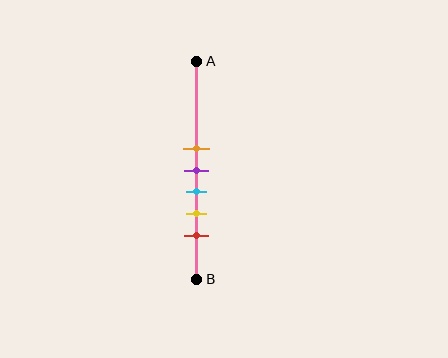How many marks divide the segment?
There are 5 marks dividing the segment.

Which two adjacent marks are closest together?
The orange and purple marks are the closest adjacent pair.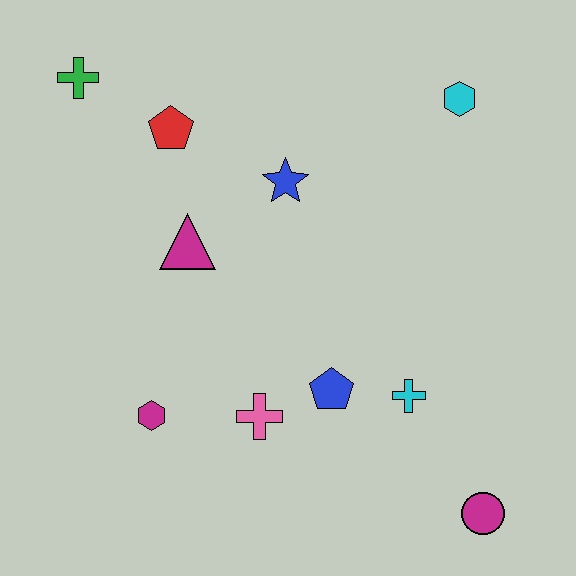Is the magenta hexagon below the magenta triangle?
Yes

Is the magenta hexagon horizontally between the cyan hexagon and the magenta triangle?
No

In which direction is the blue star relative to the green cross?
The blue star is to the right of the green cross.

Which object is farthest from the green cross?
The magenta circle is farthest from the green cross.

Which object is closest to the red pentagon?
The green cross is closest to the red pentagon.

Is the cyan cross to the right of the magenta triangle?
Yes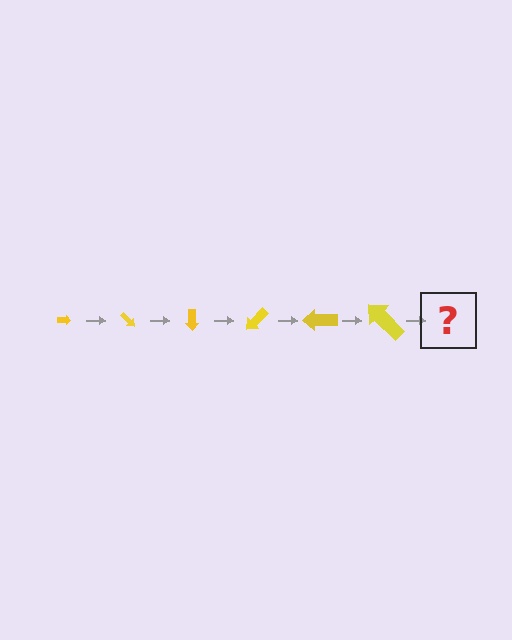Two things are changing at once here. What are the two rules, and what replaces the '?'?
The two rules are that the arrow grows larger each step and it rotates 45 degrees each step. The '?' should be an arrow, larger than the previous one and rotated 270 degrees from the start.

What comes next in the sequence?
The next element should be an arrow, larger than the previous one and rotated 270 degrees from the start.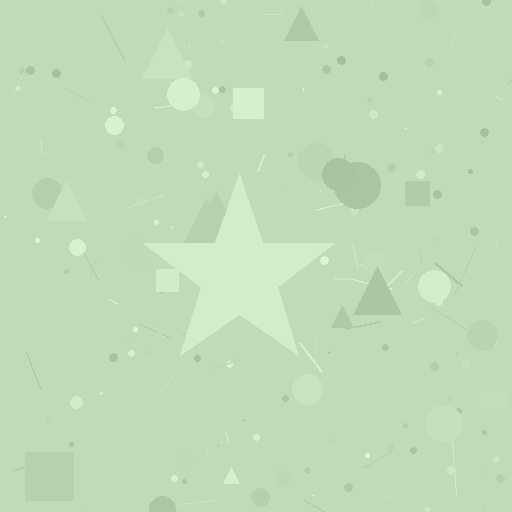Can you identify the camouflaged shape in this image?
The camouflaged shape is a star.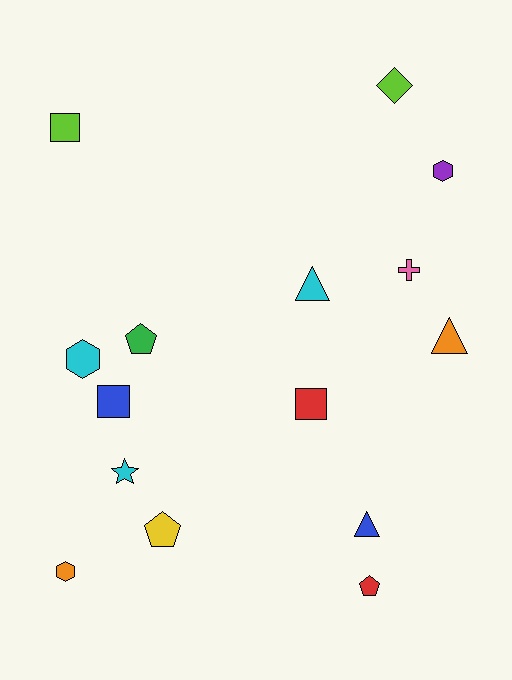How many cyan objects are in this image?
There are 3 cyan objects.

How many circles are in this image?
There are no circles.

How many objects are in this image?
There are 15 objects.